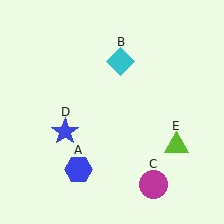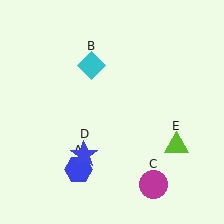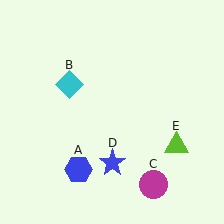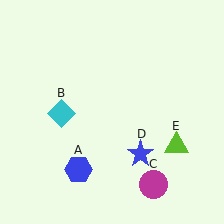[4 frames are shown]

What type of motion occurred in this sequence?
The cyan diamond (object B), blue star (object D) rotated counterclockwise around the center of the scene.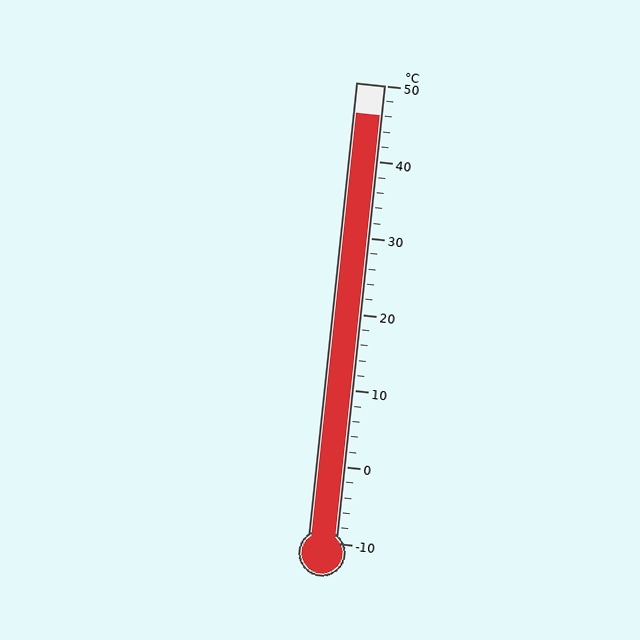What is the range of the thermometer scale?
The thermometer scale ranges from -10°C to 50°C.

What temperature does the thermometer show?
The thermometer shows approximately 46°C.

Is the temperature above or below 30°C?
The temperature is above 30°C.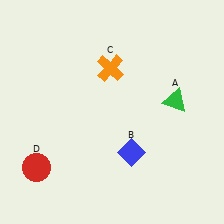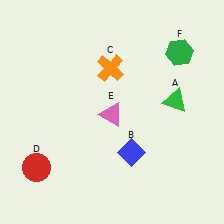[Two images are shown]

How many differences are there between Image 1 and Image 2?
There are 2 differences between the two images.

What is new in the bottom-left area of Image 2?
A pink triangle (E) was added in the bottom-left area of Image 2.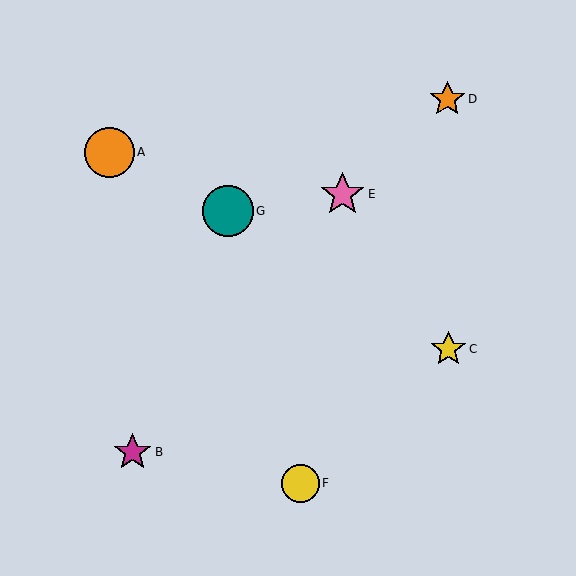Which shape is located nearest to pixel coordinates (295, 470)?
The yellow circle (labeled F) at (300, 483) is nearest to that location.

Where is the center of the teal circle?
The center of the teal circle is at (228, 211).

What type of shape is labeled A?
Shape A is an orange circle.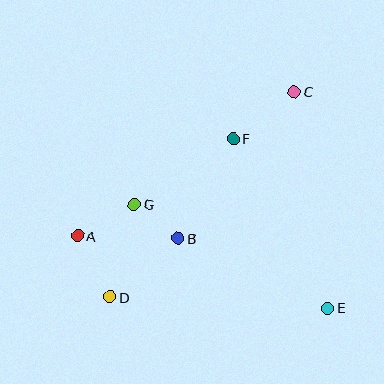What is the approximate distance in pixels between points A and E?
The distance between A and E is approximately 260 pixels.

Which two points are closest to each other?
Points B and G are closest to each other.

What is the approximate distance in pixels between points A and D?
The distance between A and D is approximately 69 pixels.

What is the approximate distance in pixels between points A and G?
The distance between A and G is approximately 65 pixels.